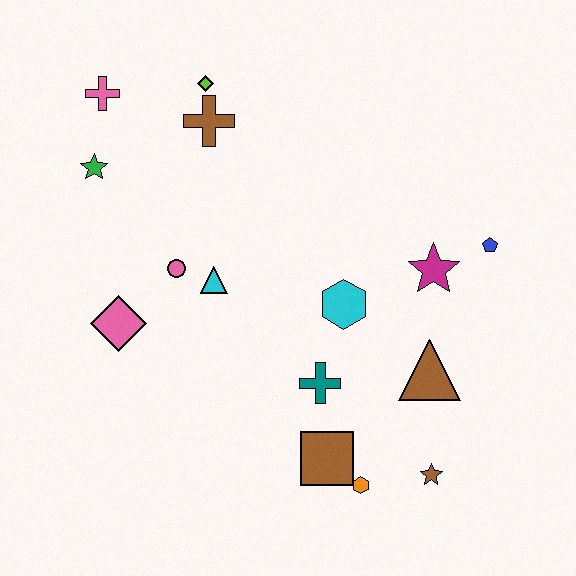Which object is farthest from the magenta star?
The pink cross is farthest from the magenta star.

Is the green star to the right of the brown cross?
No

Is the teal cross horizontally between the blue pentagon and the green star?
Yes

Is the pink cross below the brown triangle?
No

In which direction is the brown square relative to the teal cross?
The brown square is below the teal cross.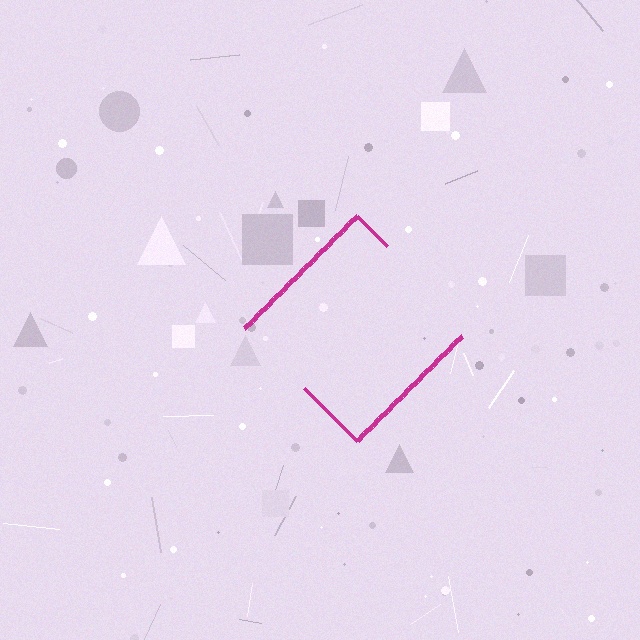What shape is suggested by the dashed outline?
The dashed outline suggests a diamond.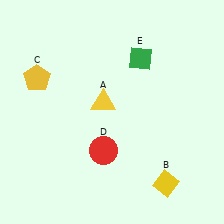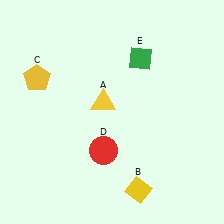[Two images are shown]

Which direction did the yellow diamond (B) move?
The yellow diamond (B) moved left.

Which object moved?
The yellow diamond (B) moved left.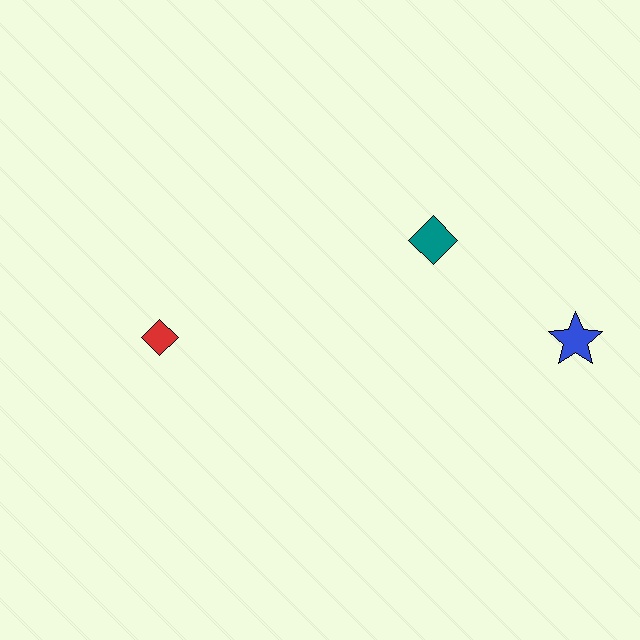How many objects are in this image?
There are 3 objects.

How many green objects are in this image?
There are no green objects.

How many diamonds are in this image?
There are 2 diamonds.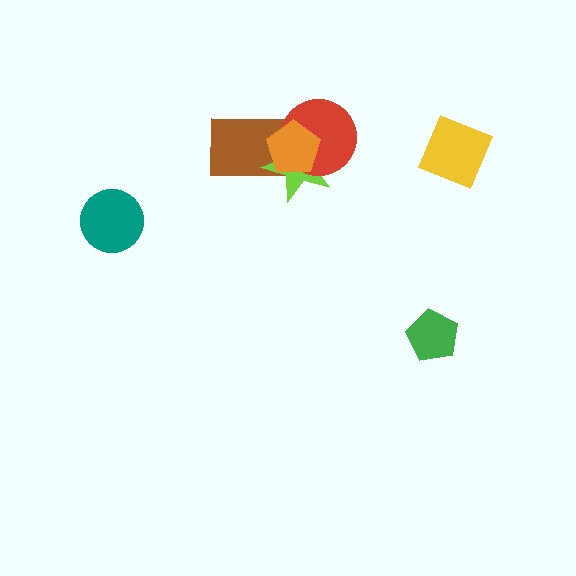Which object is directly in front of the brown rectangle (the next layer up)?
The lime star is directly in front of the brown rectangle.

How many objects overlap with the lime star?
3 objects overlap with the lime star.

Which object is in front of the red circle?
The orange pentagon is in front of the red circle.